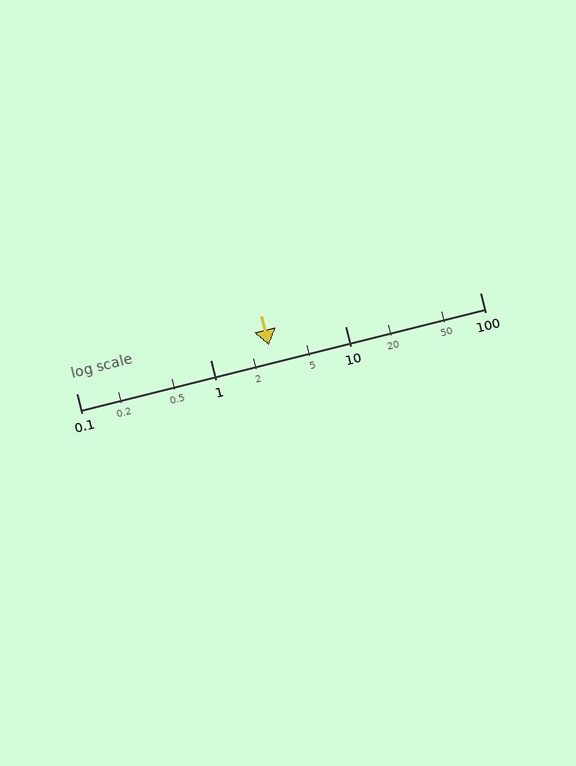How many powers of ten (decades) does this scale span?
The scale spans 3 decades, from 0.1 to 100.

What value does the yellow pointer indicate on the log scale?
The pointer indicates approximately 2.7.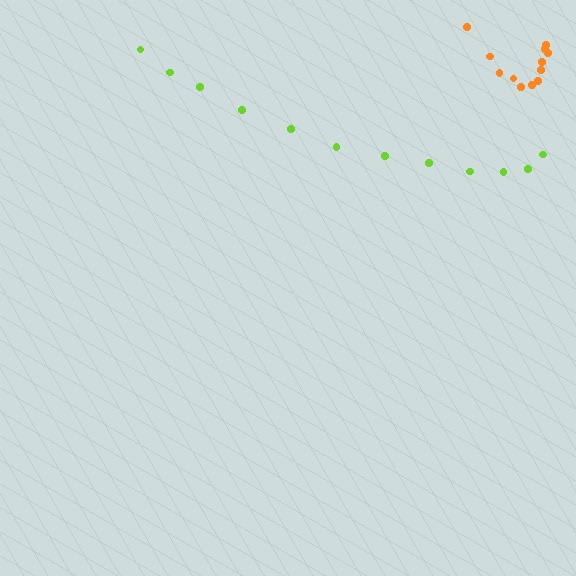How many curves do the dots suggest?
There are 2 distinct paths.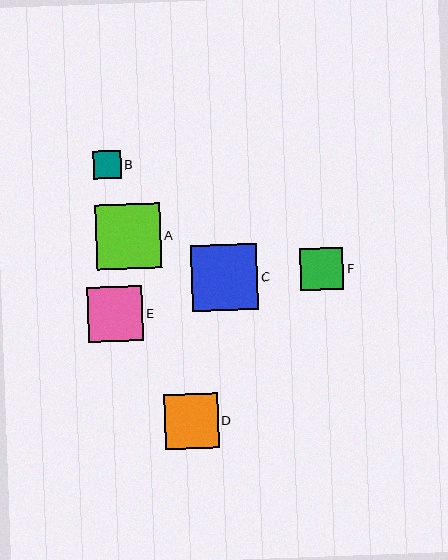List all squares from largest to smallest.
From largest to smallest: C, A, E, D, F, B.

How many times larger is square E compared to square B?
Square E is approximately 2.0 times the size of square B.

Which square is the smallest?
Square B is the smallest with a size of approximately 28 pixels.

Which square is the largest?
Square C is the largest with a size of approximately 66 pixels.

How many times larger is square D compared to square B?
Square D is approximately 1.9 times the size of square B.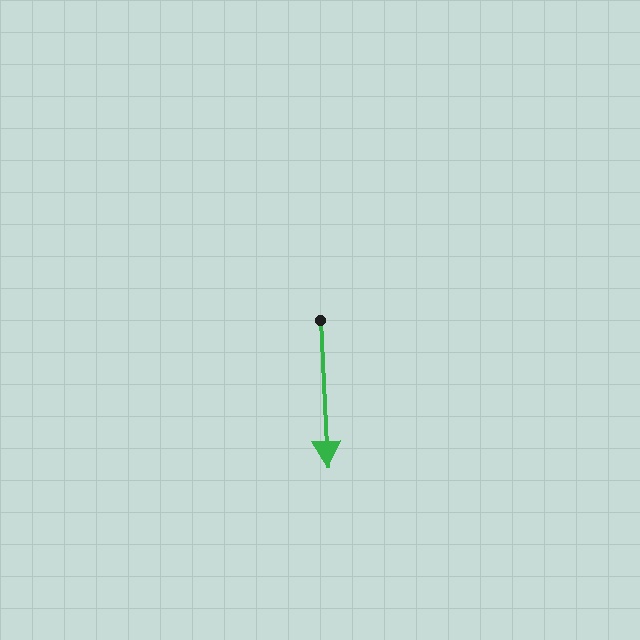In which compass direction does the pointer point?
South.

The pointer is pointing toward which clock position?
Roughly 6 o'clock.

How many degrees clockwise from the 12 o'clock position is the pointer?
Approximately 177 degrees.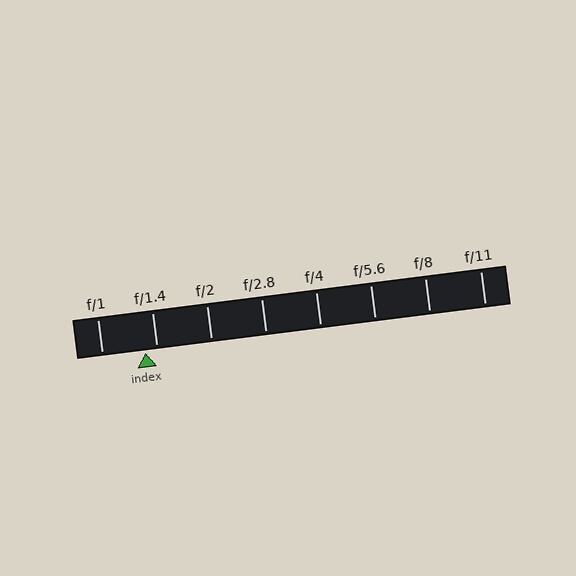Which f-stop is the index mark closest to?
The index mark is closest to f/1.4.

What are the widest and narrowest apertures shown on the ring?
The widest aperture shown is f/1 and the narrowest is f/11.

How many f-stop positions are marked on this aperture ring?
There are 8 f-stop positions marked.